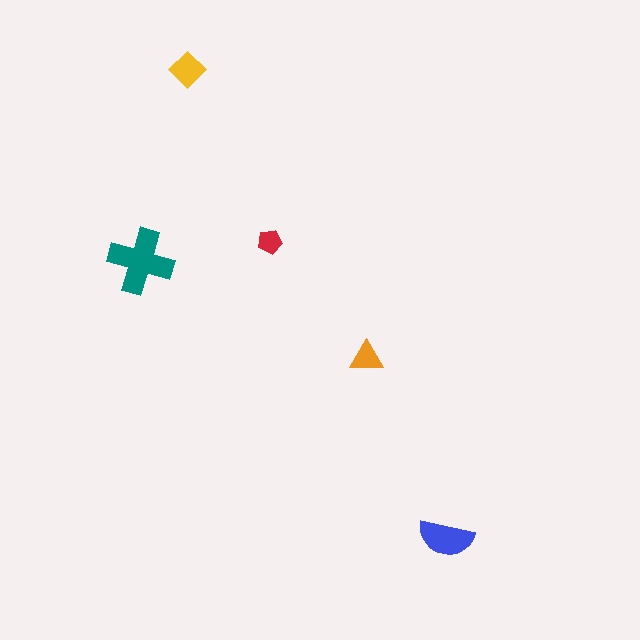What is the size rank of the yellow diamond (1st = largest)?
3rd.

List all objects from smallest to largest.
The red pentagon, the orange triangle, the yellow diamond, the blue semicircle, the teal cross.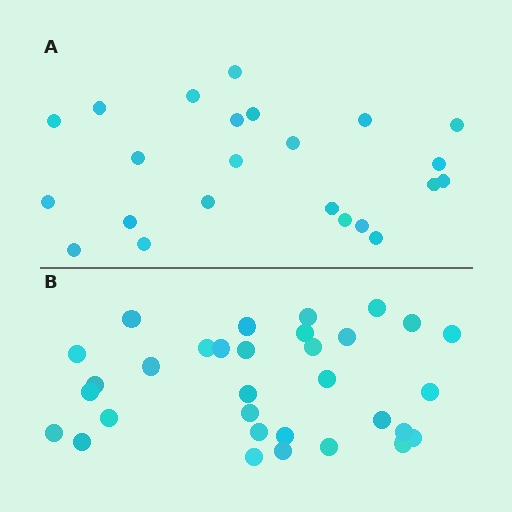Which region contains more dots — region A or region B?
Region B (the bottom region) has more dots.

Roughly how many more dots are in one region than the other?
Region B has roughly 8 or so more dots than region A.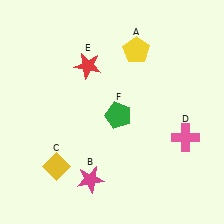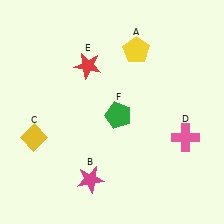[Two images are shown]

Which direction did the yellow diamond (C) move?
The yellow diamond (C) moved up.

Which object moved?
The yellow diamond (C) moved up.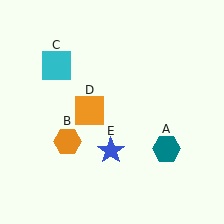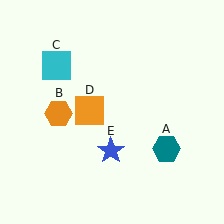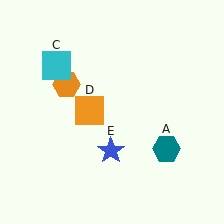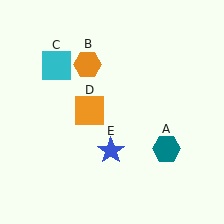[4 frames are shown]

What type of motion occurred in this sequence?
The orange hexagon (object B) rotated clockwise around the center of the scene.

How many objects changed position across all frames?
1 object changed position: orange hexagon (object B).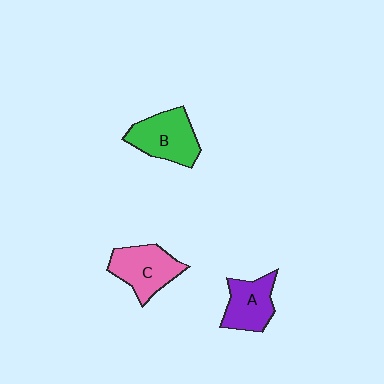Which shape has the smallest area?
Shape A (purple).